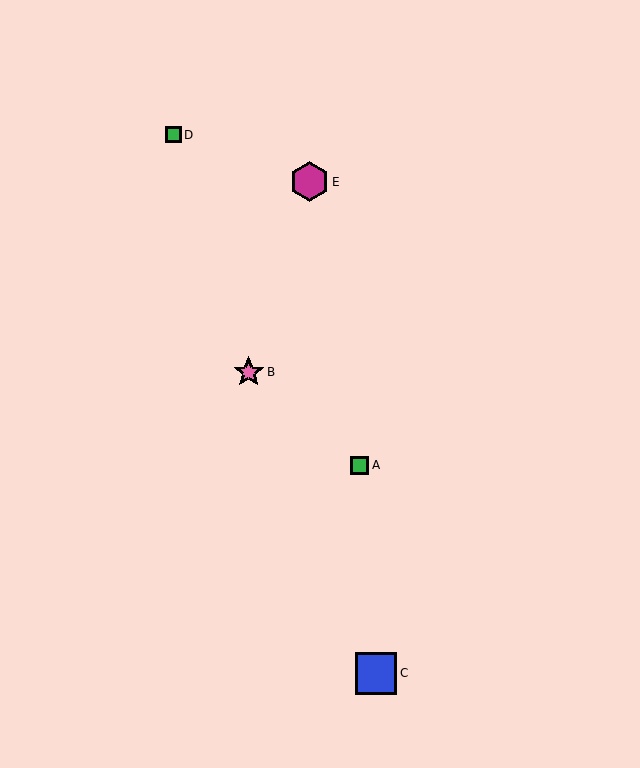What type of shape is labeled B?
Shape B is a pink star.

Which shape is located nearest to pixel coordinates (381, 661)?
The blue square (labeled C) at (376, 673) is nearest to that location.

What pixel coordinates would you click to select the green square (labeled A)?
Click at (359, 465) to select the green square A.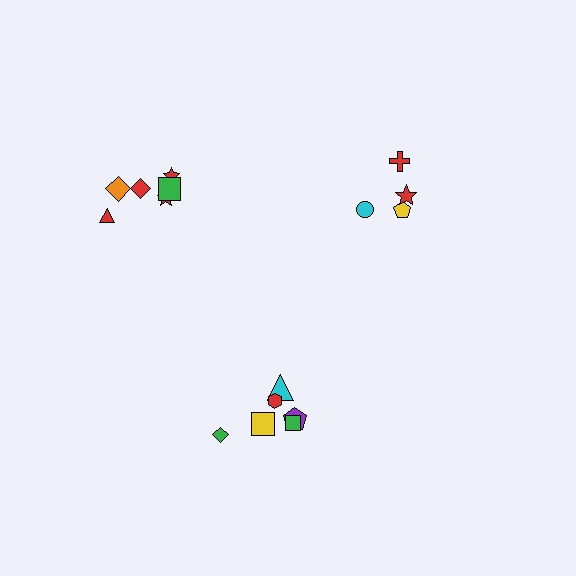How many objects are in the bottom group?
There are 6 objects.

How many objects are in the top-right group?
There are 4 objects.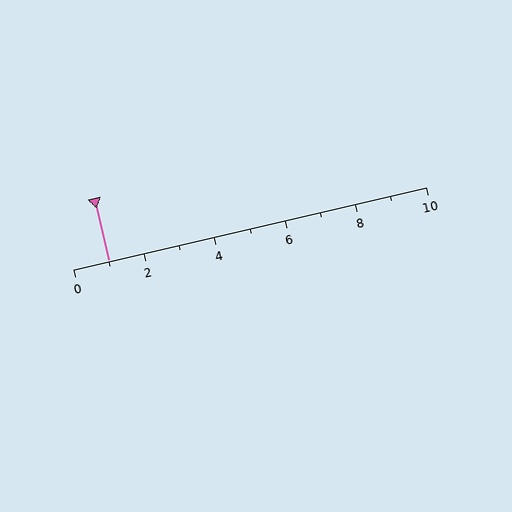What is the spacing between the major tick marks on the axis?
The major ticks are spaced 2 apart.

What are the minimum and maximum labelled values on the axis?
The axis runs from 0 to 10.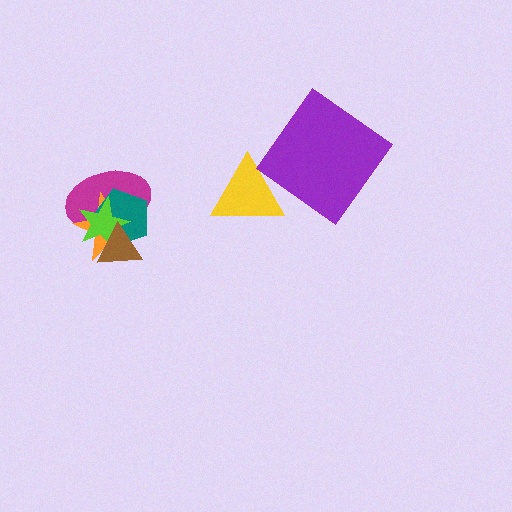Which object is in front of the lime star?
The brown triangle is in front of the lime star.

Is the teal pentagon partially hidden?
Yes, it is partially covered by another shape.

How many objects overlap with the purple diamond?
0 objects overlap with the purple diamond.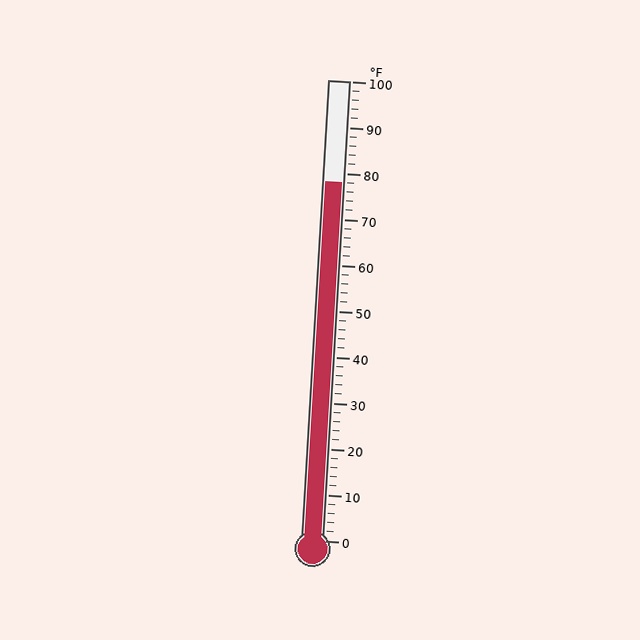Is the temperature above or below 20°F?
The temperature is above 20°F.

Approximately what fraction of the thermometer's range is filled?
The thermometer is filled to approximately 80% of its range.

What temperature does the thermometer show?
The thermometer shows approximately 78°F.